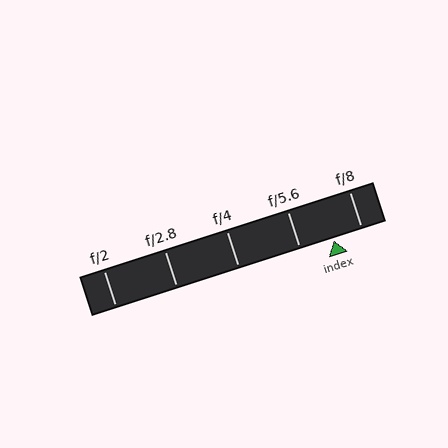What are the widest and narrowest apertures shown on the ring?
The widest aperture shown is f/2 and the narrowest is f/8.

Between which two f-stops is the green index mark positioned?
The index mark is between f/5.6 and f/8.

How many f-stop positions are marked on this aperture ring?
There are 5 f-stop positions marked.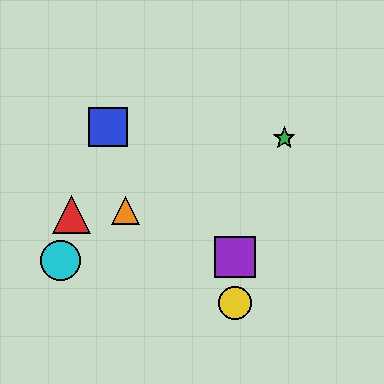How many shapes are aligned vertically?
2 shapes (the yellow circle, the purple square) are aligned vertically.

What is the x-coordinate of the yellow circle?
The yellow circle is at x≈235.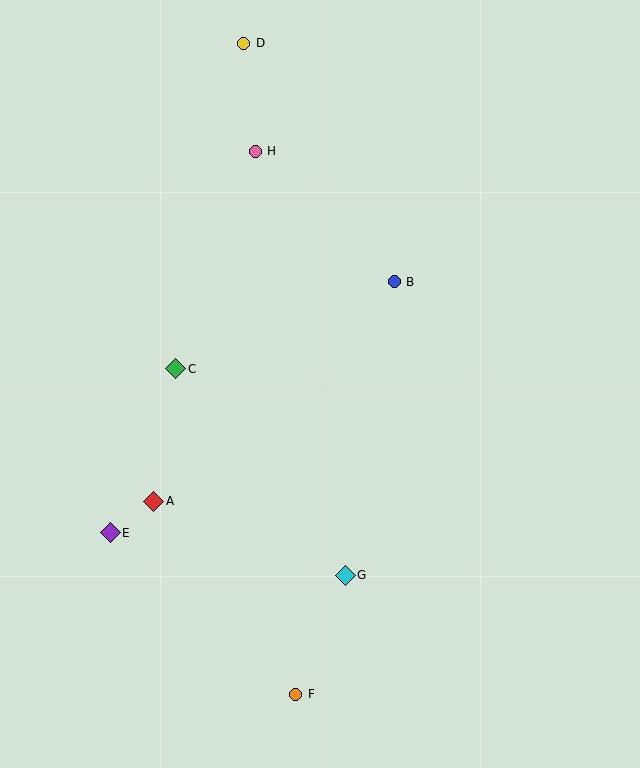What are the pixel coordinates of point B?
Point B is at (394, 282).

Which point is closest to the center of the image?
Point B at (394, 282) is closest to the center.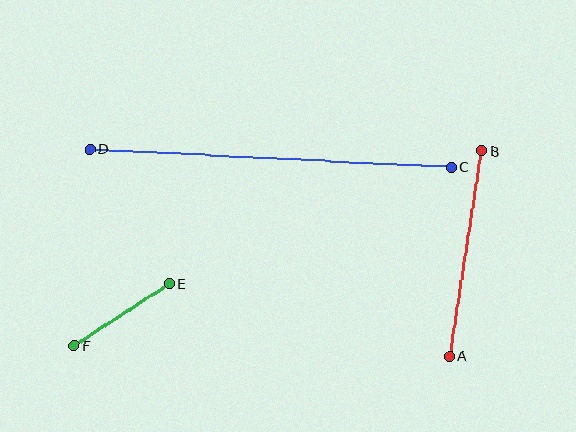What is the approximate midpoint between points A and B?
The midpoint is at approximately (466, 253) pixels.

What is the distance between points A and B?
The distance is approximately 208 pixels.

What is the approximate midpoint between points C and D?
The midpoint is at approximately (271, 158) pixels.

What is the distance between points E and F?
The distance is approximately 114 pixels.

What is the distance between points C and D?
The distance is approximately 362 pixels.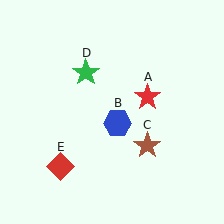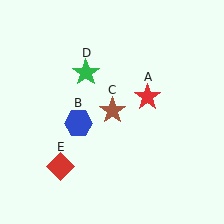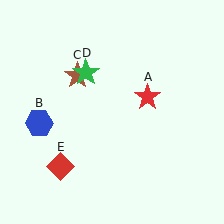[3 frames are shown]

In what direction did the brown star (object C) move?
The brown star (object C) moved up and to the left.